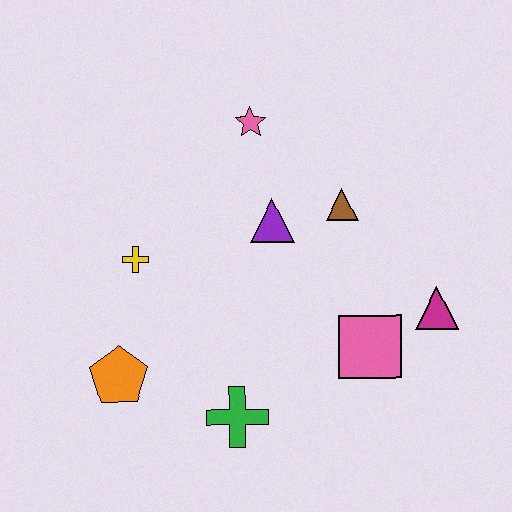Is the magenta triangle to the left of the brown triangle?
No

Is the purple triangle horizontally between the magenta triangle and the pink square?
No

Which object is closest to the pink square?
The magenta triangle is closest to the pink square.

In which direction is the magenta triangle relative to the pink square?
The magenta triangle is to the right of the pink square.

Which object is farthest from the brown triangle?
The orange pentagon is farthest from the brown triangle.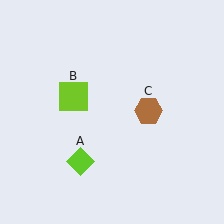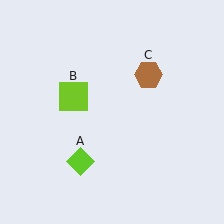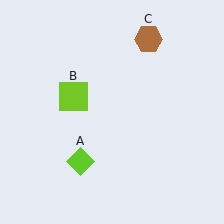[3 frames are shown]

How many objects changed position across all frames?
1 object changed position: brown hexagon (object C).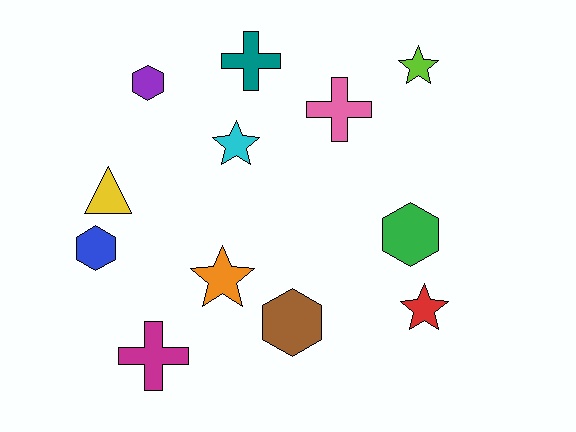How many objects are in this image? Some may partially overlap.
There are 12 objects.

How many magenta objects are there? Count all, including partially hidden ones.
There is 1 magenta object.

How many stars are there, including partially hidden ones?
There are 4 stars.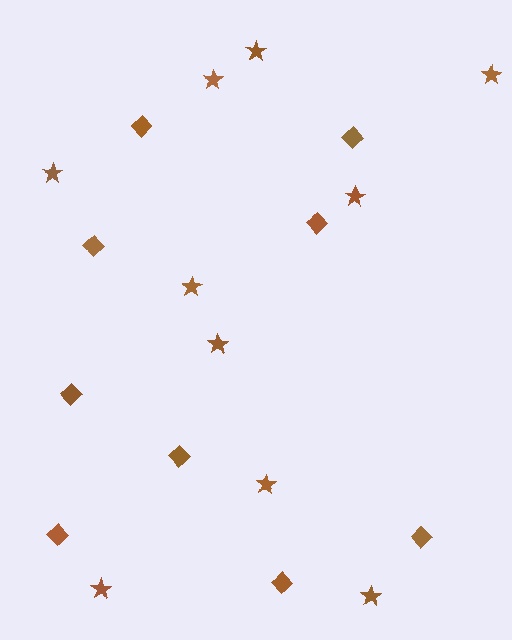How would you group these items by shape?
There are 2 groups: one group of diamonds (9) and one group of stars (10).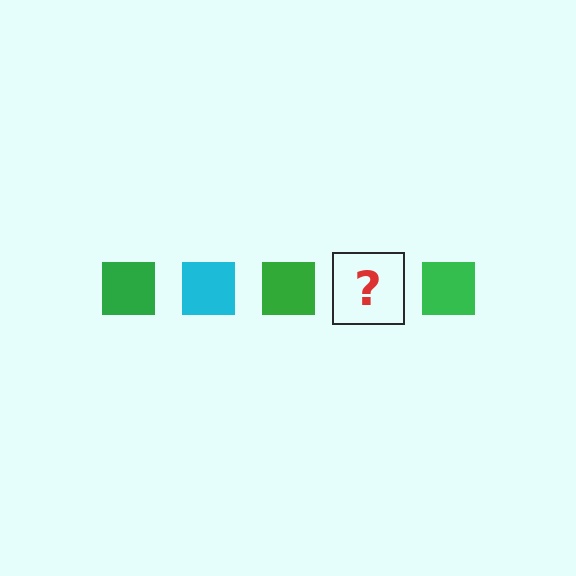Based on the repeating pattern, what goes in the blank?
The blank should be a cyan square.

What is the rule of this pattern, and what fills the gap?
The rule is that the pattern cycles through green, cyan squares. The gap should be filled with a cyan square.